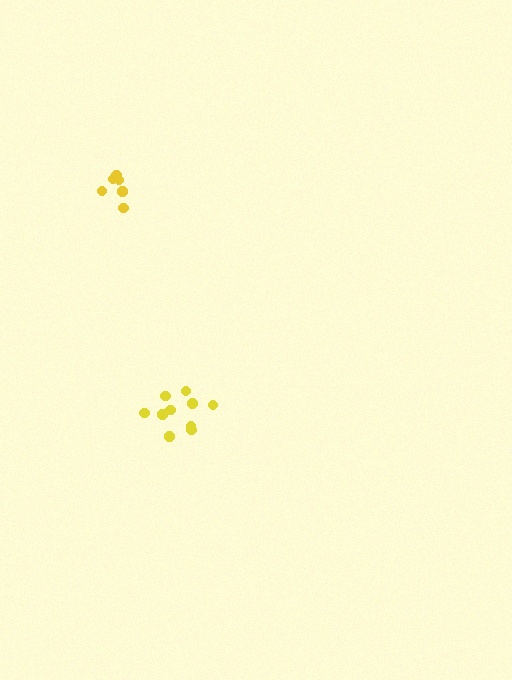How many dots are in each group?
Group 1: 6 dots, Group 2: 10 dots (16 total).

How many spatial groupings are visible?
There are 2 spatial groupings.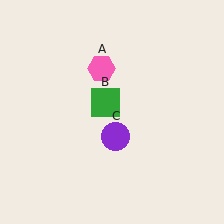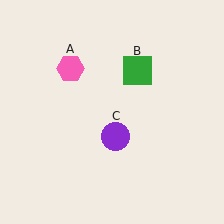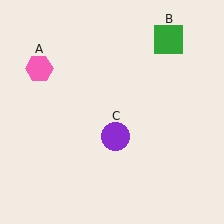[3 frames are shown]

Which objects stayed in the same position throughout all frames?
Purple circle (object C) remained stationary.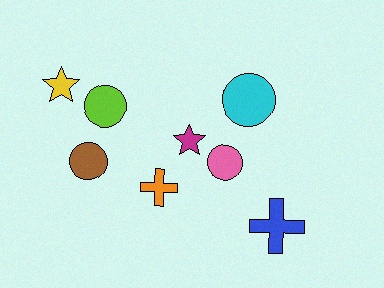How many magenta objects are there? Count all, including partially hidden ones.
There is 1 magenta object.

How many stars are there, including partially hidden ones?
There are 2 stars.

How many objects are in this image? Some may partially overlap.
There are 8 objects.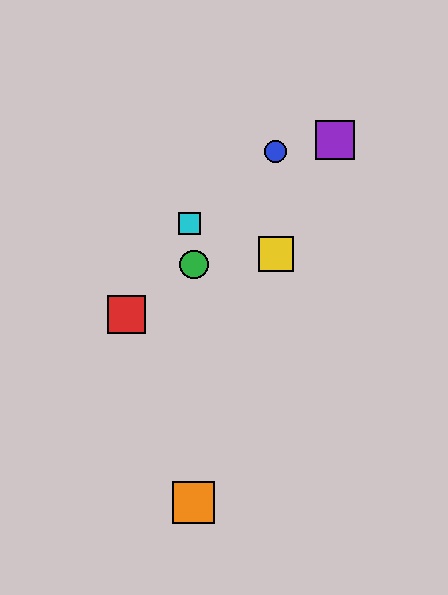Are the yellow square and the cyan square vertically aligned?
No, the yellow square is at x≈276 and the cyan square is at x≈190.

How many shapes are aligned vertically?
2 shapes (the blue circle, the yellow square) are aligned vertically.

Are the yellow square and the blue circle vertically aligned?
Yes, both are at x≈276.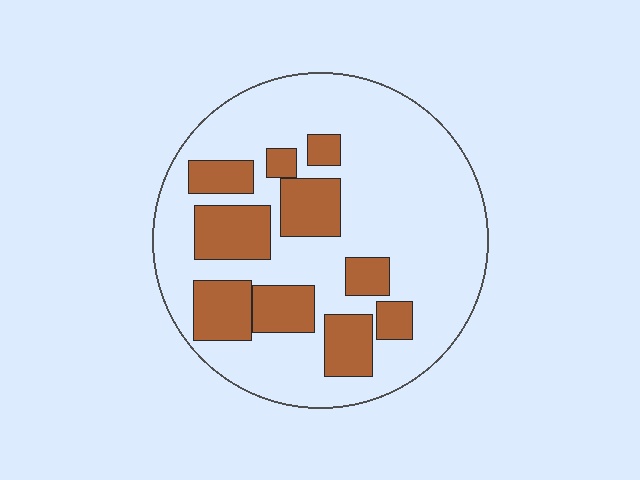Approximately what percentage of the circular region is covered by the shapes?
Approximately 30%.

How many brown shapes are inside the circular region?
10.